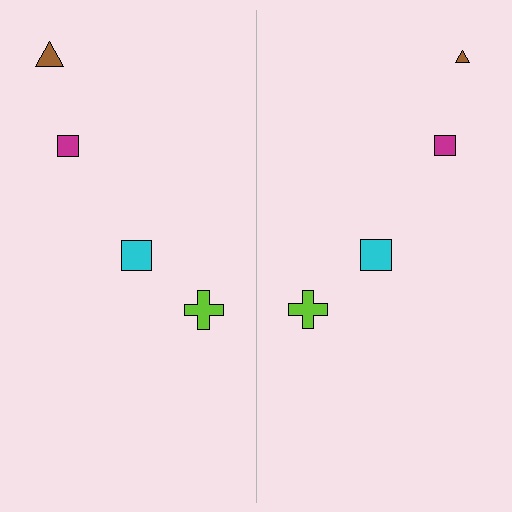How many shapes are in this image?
There are 8 shapes in this image.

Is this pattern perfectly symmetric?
No, the pattern is not perfectly symmetric. The brown triangle on the right side has a different size than its mirror counterpart.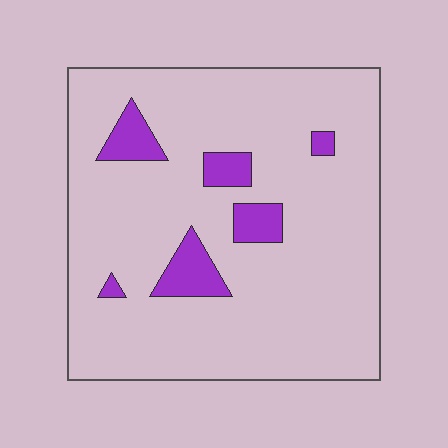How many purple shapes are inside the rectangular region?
6.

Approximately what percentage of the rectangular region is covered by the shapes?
Approximately 10%.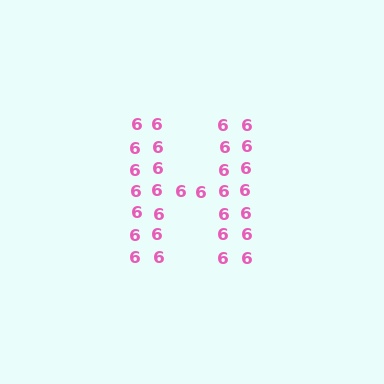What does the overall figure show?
The overall figure shows the letter H.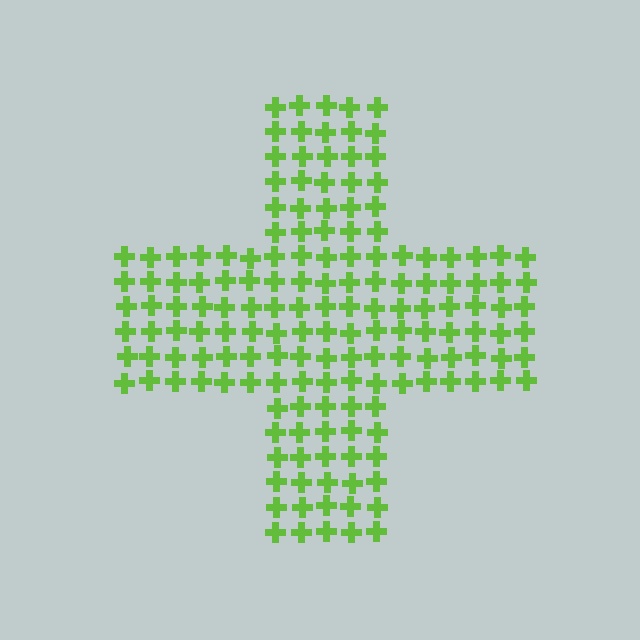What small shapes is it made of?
It is made of small crosses.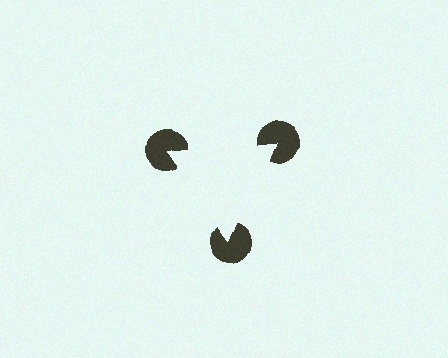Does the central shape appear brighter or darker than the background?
It typically appears slightly brighter than the background, even though no actual brightness change is drawn.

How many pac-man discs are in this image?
There are 3 — one at each vertex of the illusory triangle.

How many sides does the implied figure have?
3 sides.